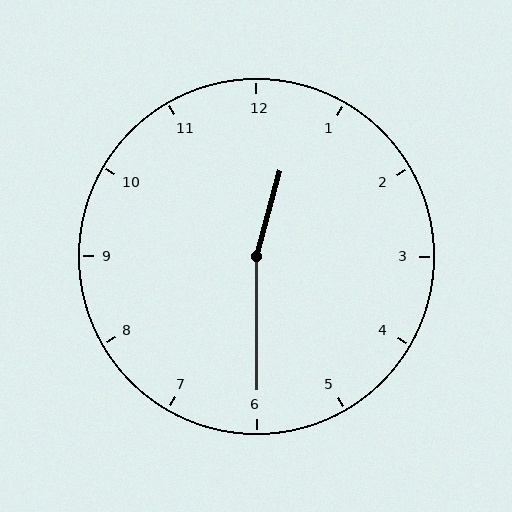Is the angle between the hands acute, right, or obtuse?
It is obtuse.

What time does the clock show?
12:30.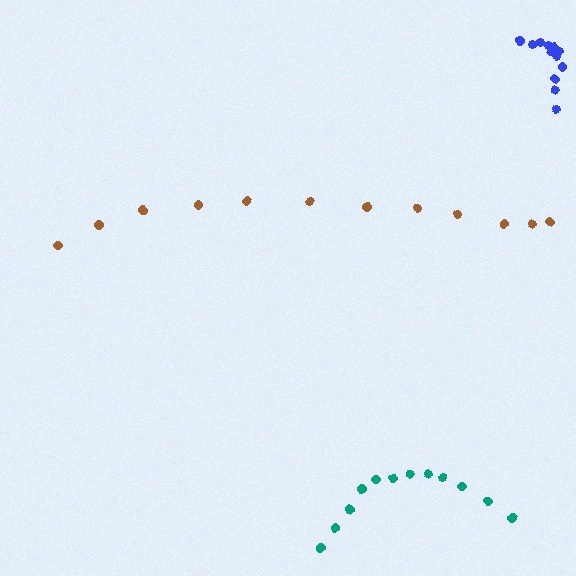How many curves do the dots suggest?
There are 3 distinct paths.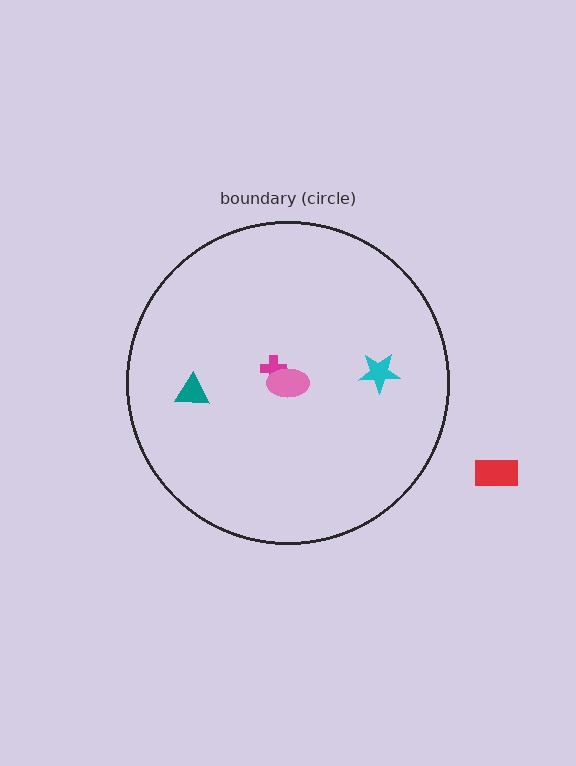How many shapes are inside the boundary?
4 inside, 1 outside.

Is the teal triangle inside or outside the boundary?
Inside.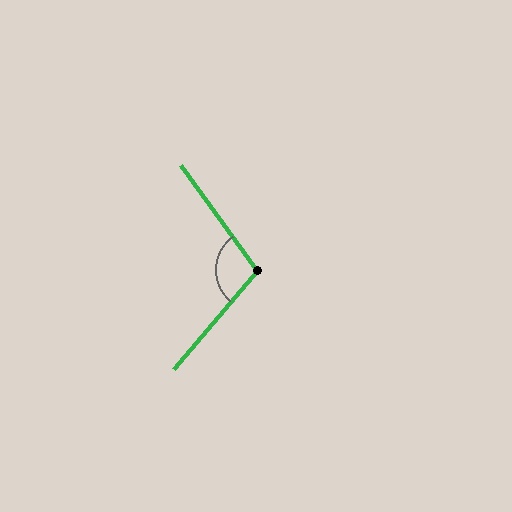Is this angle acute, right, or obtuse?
It is obtuse.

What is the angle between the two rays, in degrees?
Approximately 104 degrees.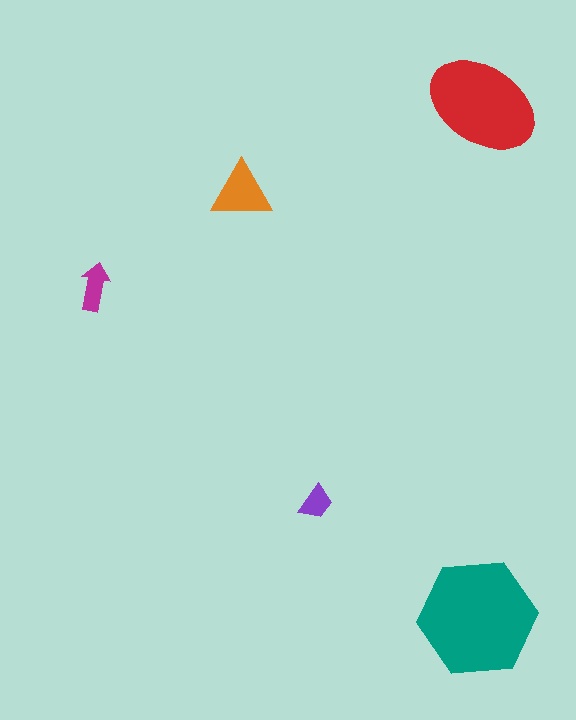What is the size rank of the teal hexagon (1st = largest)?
1st.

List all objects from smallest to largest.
The purple trapezoid, the magenta arrow, the orange triangle, the red ellipse, the teal hexagon.